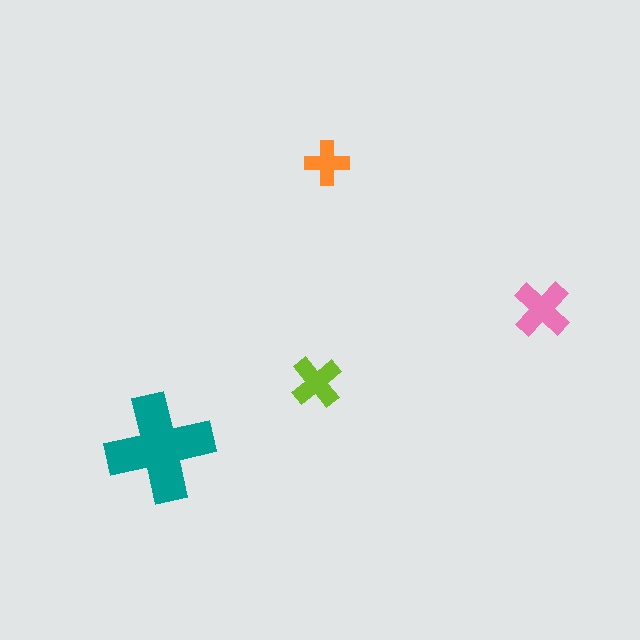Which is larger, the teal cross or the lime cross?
The teal one.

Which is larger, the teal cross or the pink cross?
The teal one.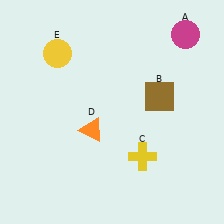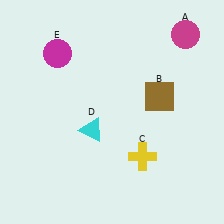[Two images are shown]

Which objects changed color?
D changed from orange to cyan. E changed from yellow to magenta.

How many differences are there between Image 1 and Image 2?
There are 2 differences between the two images.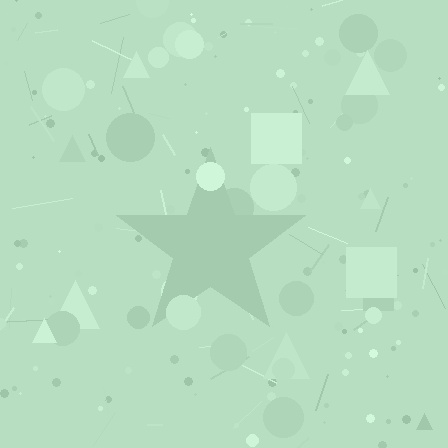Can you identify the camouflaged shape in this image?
The camouflaged shape is a star.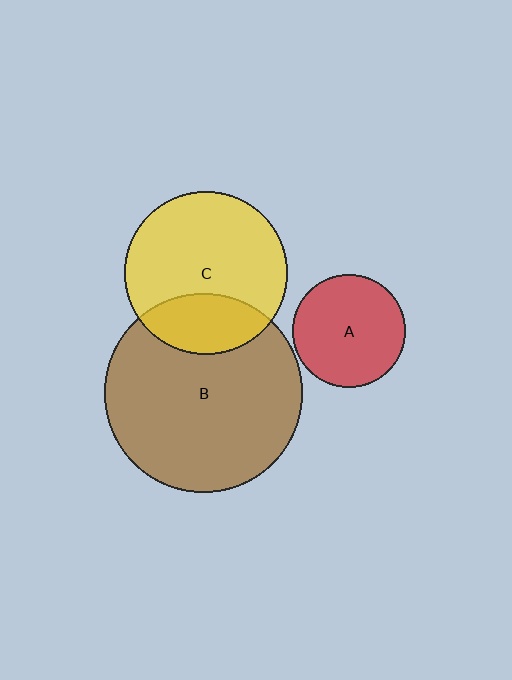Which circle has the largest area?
Circle B (brown).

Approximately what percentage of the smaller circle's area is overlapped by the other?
Approximately 25%.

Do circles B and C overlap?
Yes.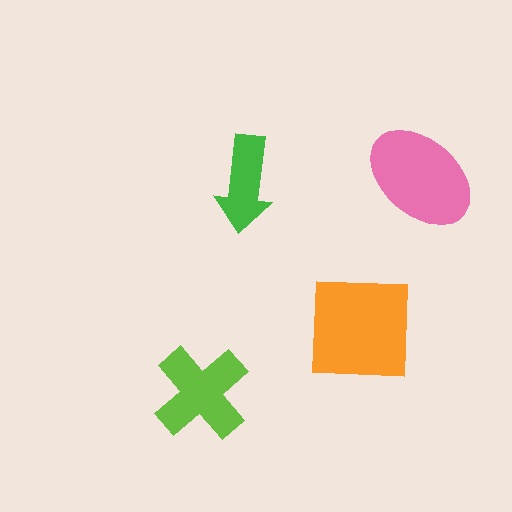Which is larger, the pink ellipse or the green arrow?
The pink ellipse.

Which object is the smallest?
The green arrow.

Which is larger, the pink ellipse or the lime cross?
The pink ellipse.